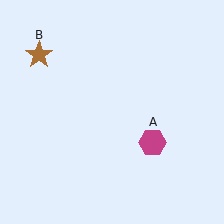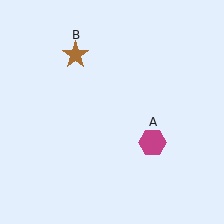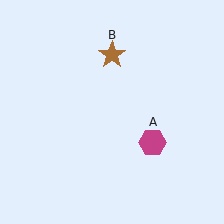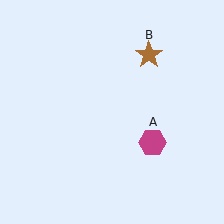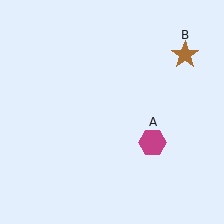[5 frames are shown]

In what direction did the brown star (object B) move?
The brown star (object B) moved right.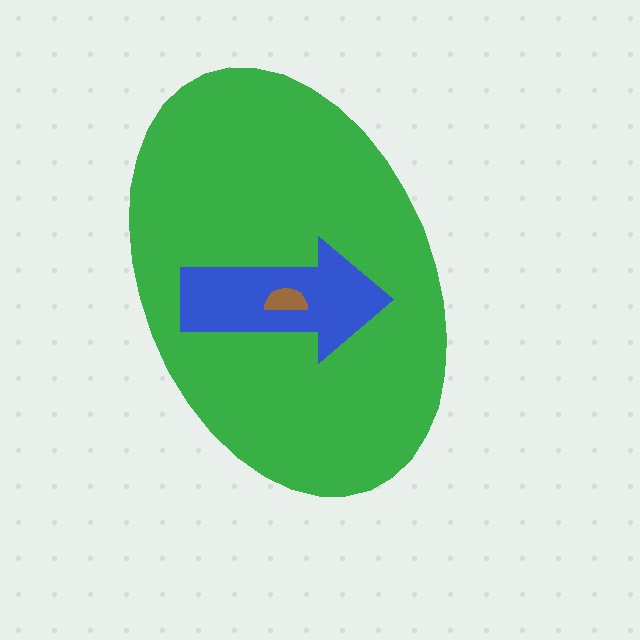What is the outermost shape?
The green ellipse.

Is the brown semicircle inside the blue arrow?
Yes.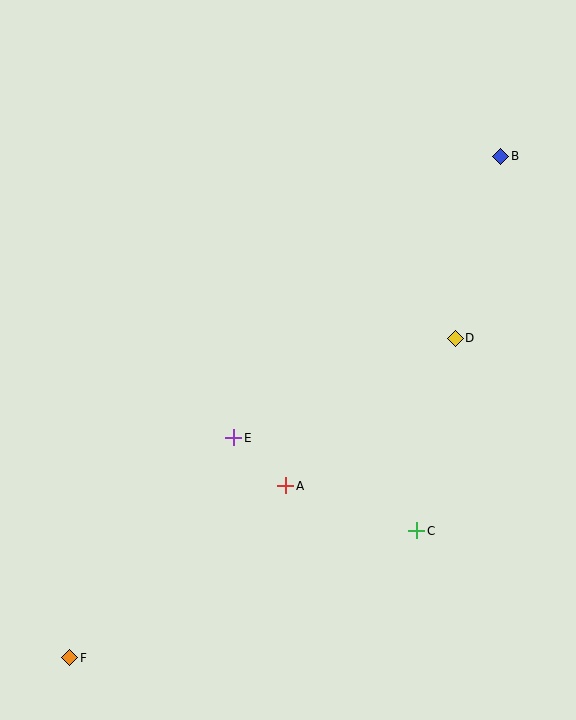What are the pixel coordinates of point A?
Point A is at (286, 486).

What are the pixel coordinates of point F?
Point F is at (70, 658).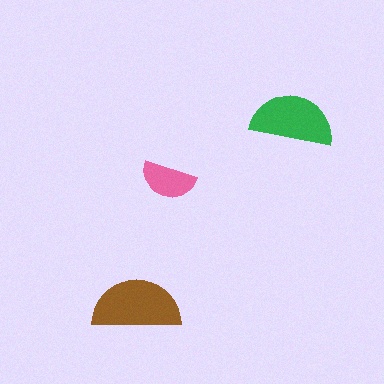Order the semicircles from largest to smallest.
the brown one, the green one, the pink one.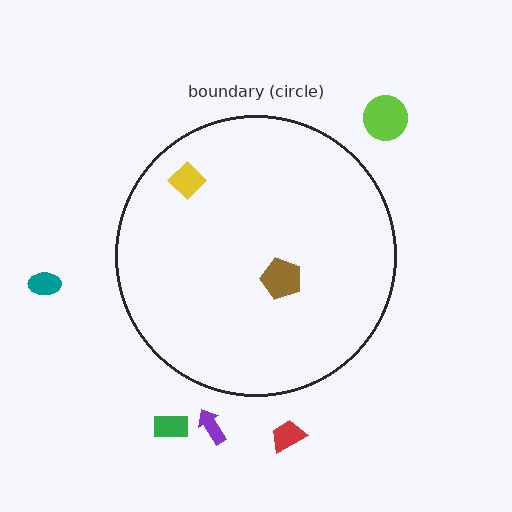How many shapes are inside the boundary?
2 inside, 5 outside.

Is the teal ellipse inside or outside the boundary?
Outside.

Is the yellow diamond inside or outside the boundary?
Inside.